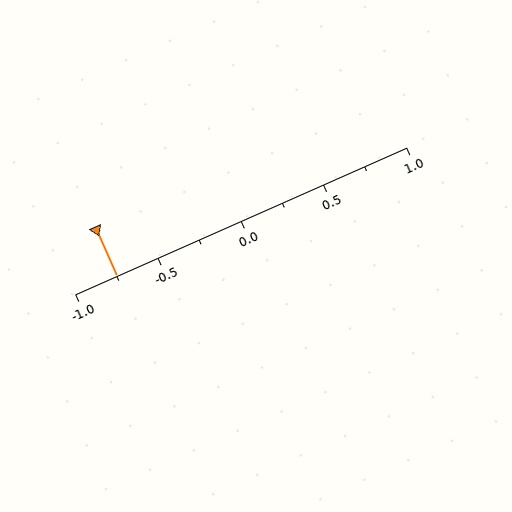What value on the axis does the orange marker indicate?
The marker indicates approximately -0.75.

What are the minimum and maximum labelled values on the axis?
The axis runs from -1.0 to 1.0.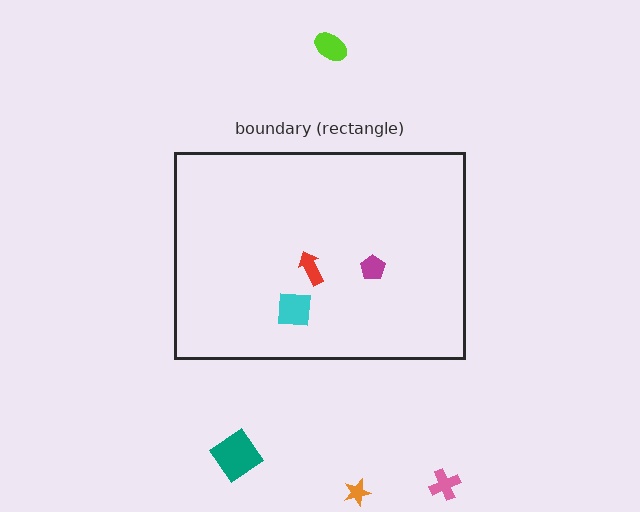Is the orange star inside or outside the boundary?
Outside.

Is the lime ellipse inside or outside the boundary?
Outside.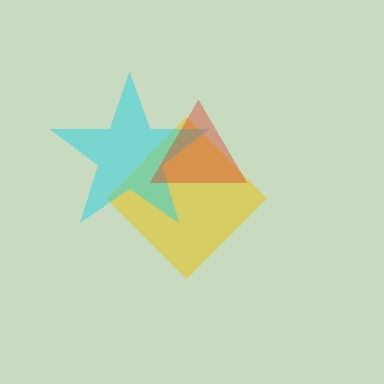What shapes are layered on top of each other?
The layered shapes are: a yellow diamond, a cyan star, a red triangle.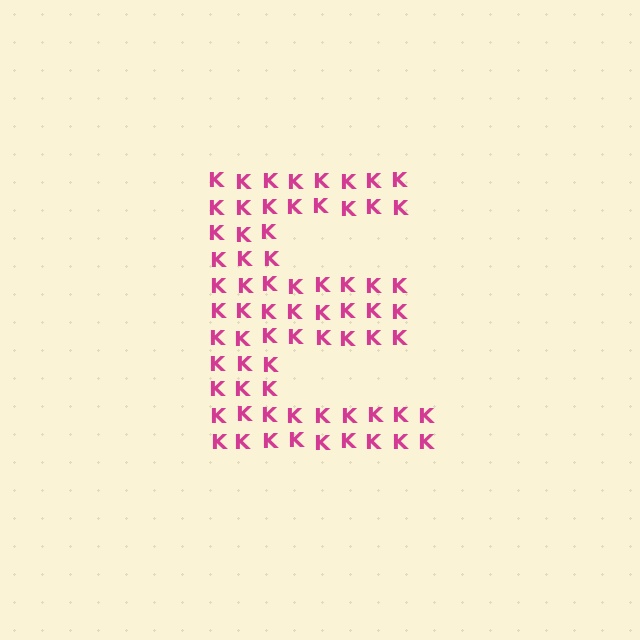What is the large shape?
The large shape is the letter E.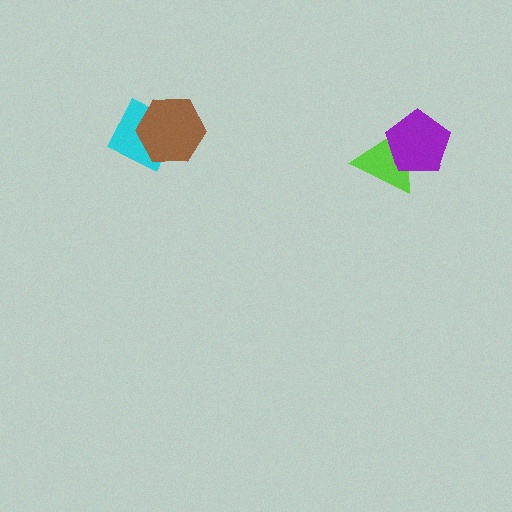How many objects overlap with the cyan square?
1 object overlaps with the cyan square.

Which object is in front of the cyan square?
The brown hexagon is in front of the cyan square.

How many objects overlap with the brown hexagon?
1 object overlaps with the brown hexagon.